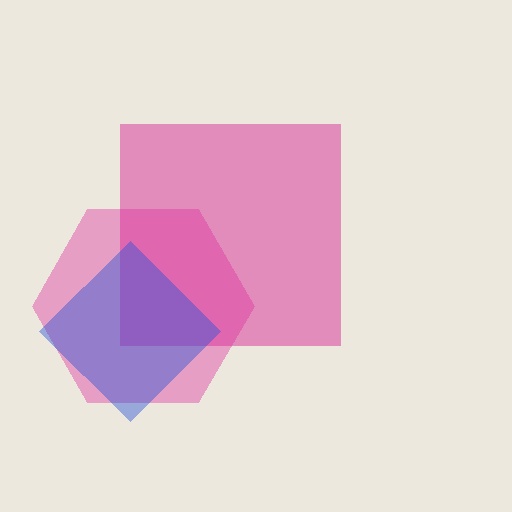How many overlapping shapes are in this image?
There are 3 overlapping shapes in the image.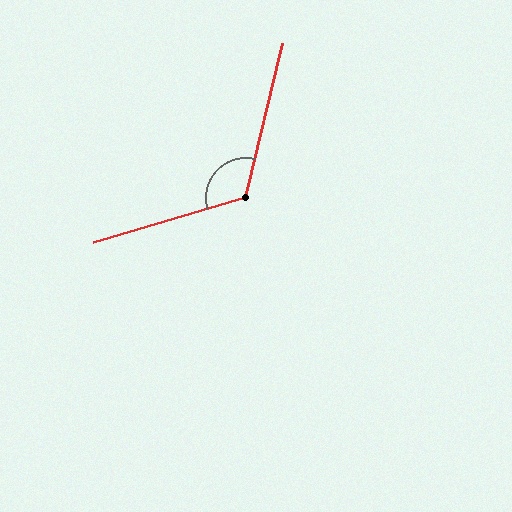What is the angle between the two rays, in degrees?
Approximately 120 degrees.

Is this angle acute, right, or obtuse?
It is obtuse.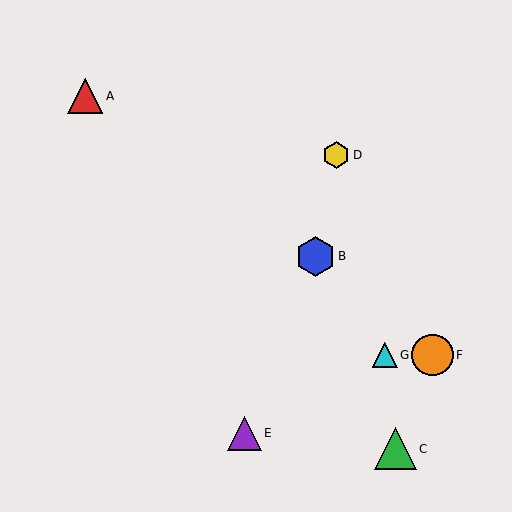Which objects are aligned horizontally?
Objects F, G are aligned horizontally.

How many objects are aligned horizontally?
2 objects (F, G) are aligned horizontally.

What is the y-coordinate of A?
Object A is at y≈96.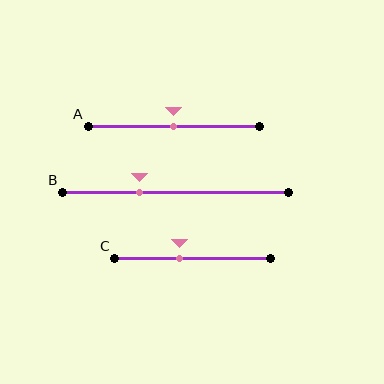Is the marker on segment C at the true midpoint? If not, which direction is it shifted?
No, the marker on segment C is shifted to the left by about 9% of the segment length.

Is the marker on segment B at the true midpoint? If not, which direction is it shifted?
No, the marker on segment B is shifted to the left by about 16% of the segment length.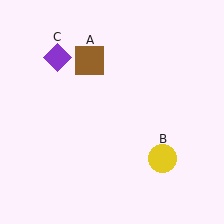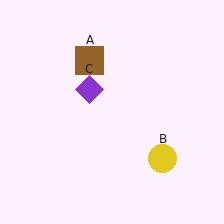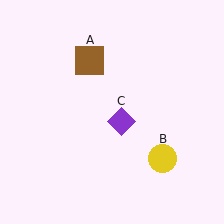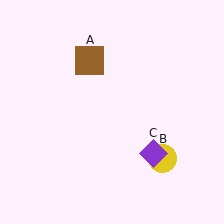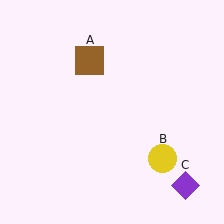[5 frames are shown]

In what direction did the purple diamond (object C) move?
The purple diamond (object C) moved down and to the right.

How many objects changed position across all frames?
1 object changed position: purple diamond (object C).